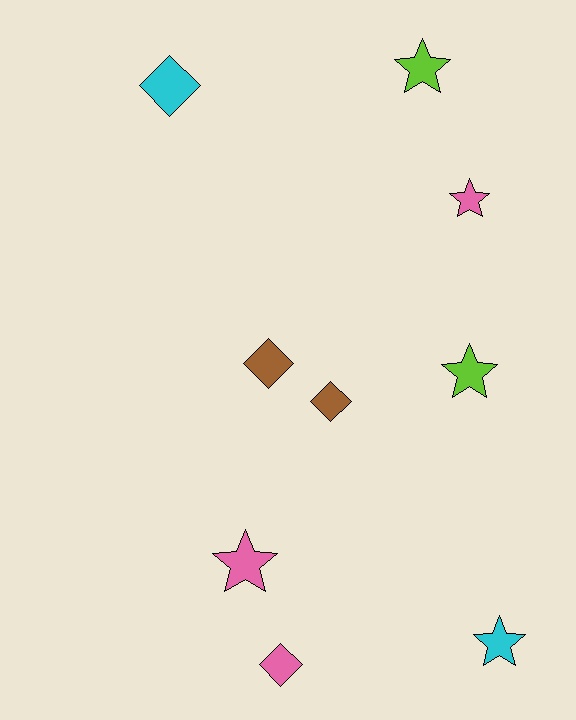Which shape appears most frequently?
Star, with 5 objects.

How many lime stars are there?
There are 2 lime stars.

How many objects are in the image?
There are 9 objects.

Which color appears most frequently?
Pink, with 3 objects.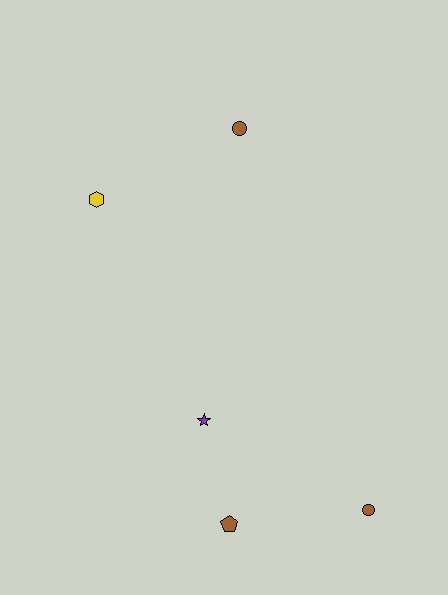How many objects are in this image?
There are 5 objects.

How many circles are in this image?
There are 2 circles.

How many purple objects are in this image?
There is 1 purple object.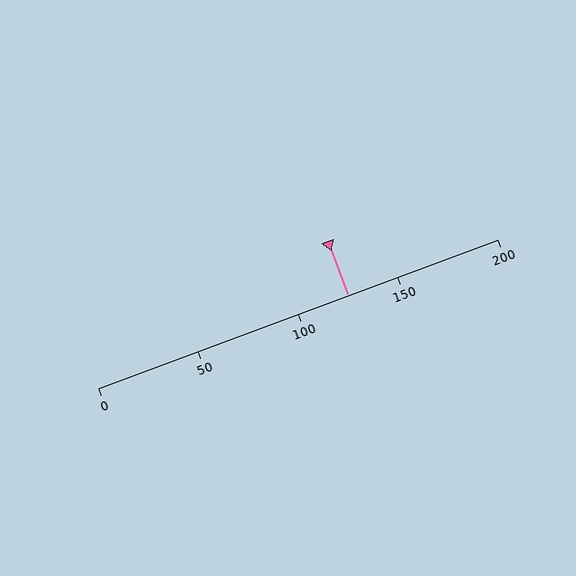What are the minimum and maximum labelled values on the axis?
The axis runs from 0 to 200.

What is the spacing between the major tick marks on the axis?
The major ticks are spaced 50 apart.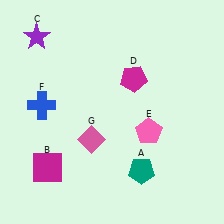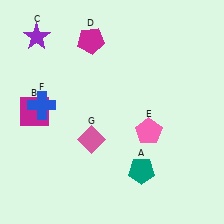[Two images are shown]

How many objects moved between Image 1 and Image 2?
2 objects moved between the two images.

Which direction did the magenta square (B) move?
The magenta square (B) moved up.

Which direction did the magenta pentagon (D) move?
The magenta pentagon (D) moved left.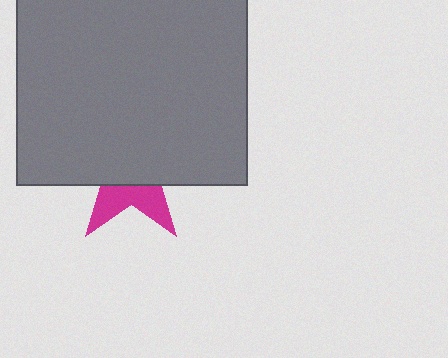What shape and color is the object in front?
The object in front is a gray square.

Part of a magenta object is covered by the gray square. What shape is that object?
It is a star.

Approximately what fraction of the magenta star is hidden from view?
Roughly 65% of the magenta star is hidden behind the gray square.